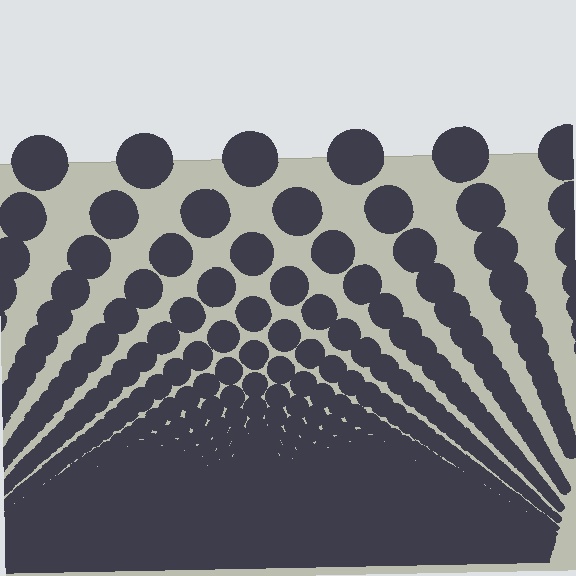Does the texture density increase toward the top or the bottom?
Density increases toward the bottom.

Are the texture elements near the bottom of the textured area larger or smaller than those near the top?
Smaller. The gradient is inverted — elements near the bottom are smaller and denser.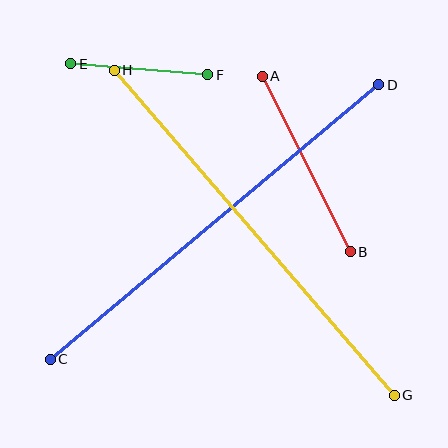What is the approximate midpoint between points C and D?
The midpoint is at approximately (215, 222) pixels.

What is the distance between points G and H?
The distance is approximately 429 pixels.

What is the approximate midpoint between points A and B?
The midpoint is at approximately (306, 164) pixels.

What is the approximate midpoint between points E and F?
The midpoint is at approximately (139, 69) pixels.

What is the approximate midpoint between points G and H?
The midpoint is at approximately (254, 233) pixels.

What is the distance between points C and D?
The distance is approximately 428 pixels.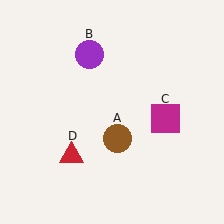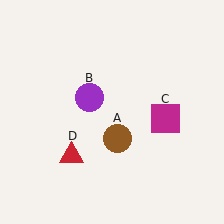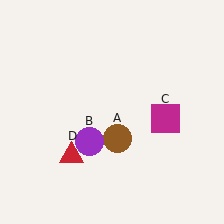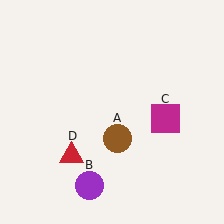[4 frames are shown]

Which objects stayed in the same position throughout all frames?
Brown circle (object A) and magenta square (object C) and red triangle (object D) remained stationary.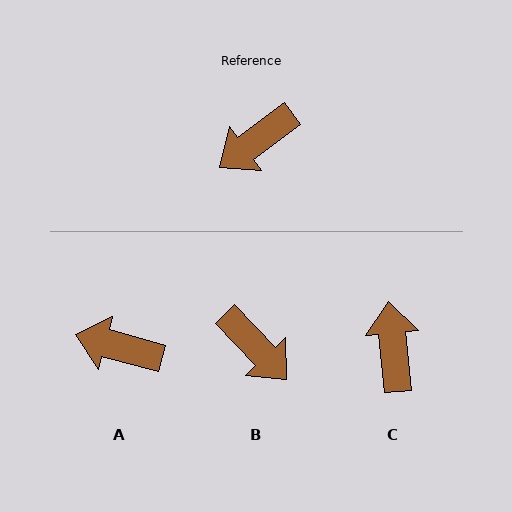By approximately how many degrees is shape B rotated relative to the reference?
Approximately 97 degrees counter-clockwise.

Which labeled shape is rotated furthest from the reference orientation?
C, about 121 degrees away.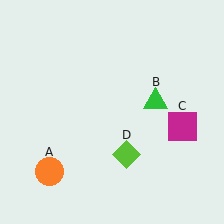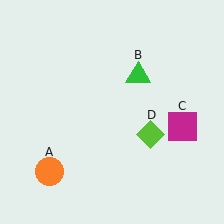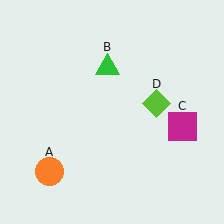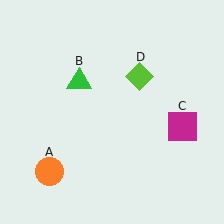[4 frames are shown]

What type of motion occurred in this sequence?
The green triangle (object B), lime diamond (object D) rotated counterclockwise around the center of the scene.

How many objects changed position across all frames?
2 objects changed position: green triangle (object B), lime diamond (object D).